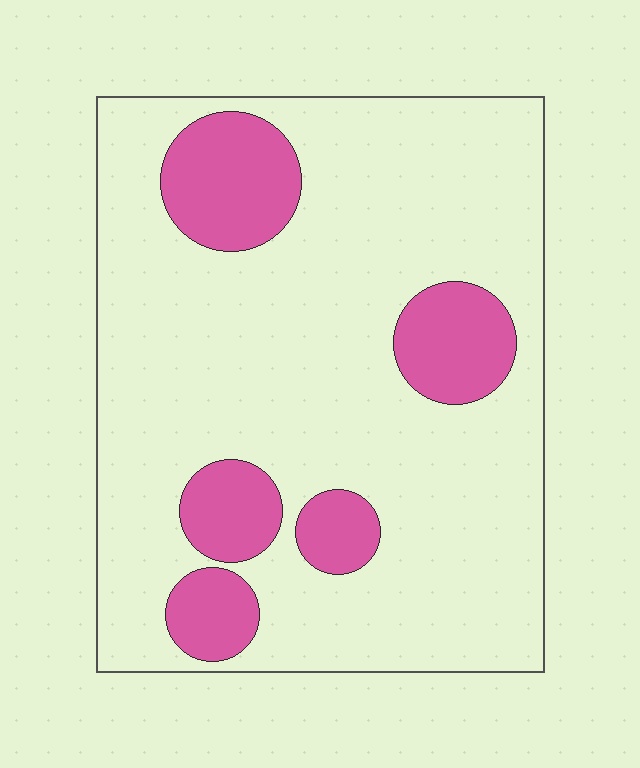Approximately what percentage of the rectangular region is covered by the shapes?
Approximately 20%.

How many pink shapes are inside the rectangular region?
5.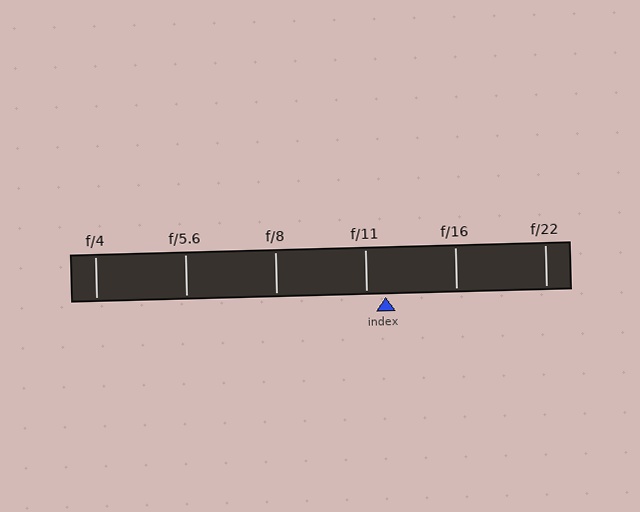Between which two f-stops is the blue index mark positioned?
The index mark is between f/11 and f/16.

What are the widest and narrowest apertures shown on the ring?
The widest aperture shown is f/4 and the narrowest is f/22.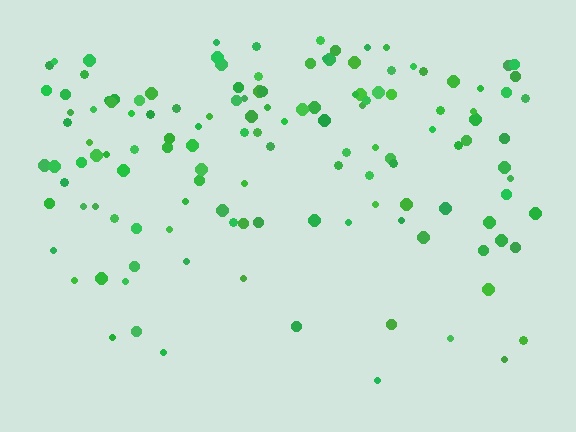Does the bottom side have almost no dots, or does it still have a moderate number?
Still a moderate number, just noticeably fewer than the top.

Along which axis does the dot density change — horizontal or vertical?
Vertical.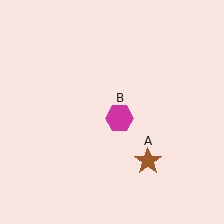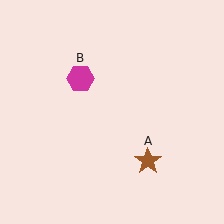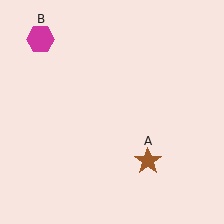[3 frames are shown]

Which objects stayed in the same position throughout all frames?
Brown star (object A) remained stationary.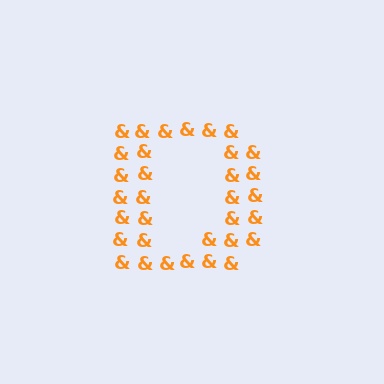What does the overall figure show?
The overall figure shows the letter D.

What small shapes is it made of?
It is made of small ampersands.